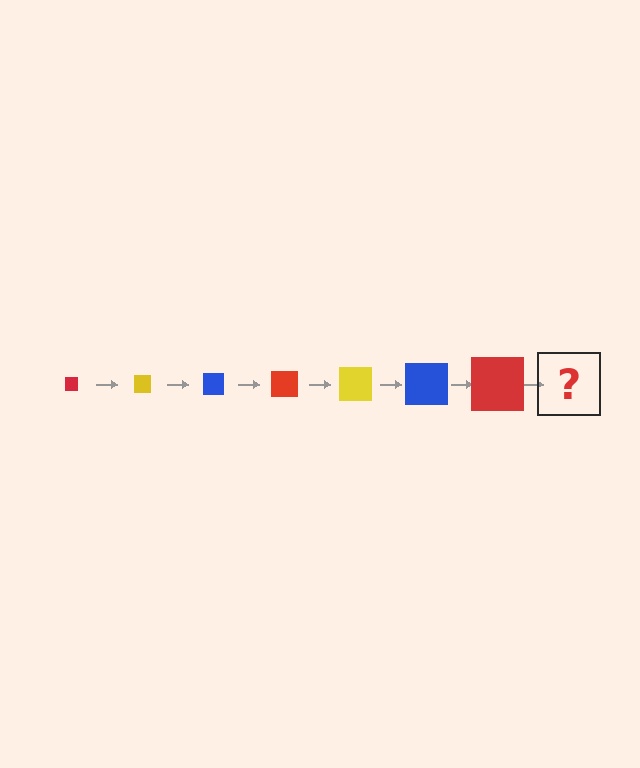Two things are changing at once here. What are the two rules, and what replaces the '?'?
The two rules are that the square grows larger each step and the color cycles through red, yellow, and blue. The '?' should be a yellow square, larger than the previous one.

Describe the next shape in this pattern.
It should be a yellow square, larger than the previous one.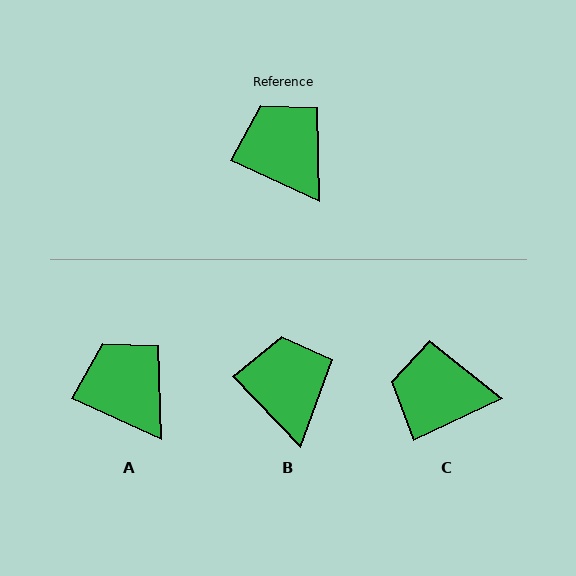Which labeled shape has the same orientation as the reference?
A.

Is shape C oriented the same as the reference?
No, it is off by about 50 degrees.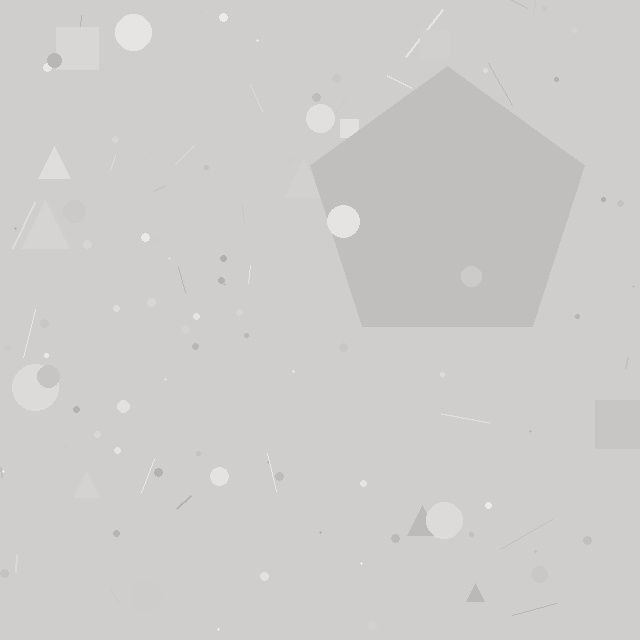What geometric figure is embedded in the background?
A pentagon is embedded in the background.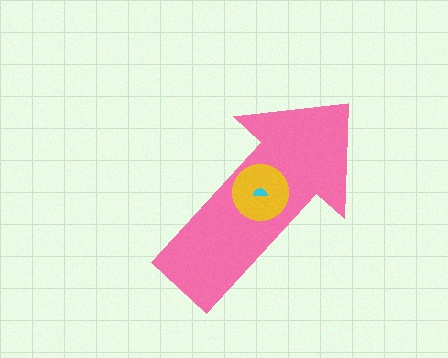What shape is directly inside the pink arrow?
The yellow circle.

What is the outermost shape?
The pink arrow.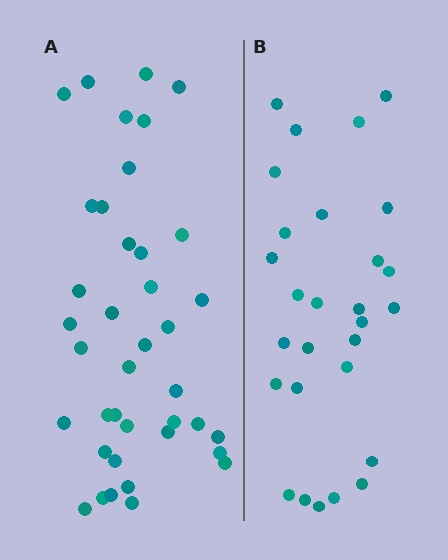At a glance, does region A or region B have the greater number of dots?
Region A (the left region) has more dots.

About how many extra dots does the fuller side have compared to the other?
Region A has roughly 12 or so more dots than region B.